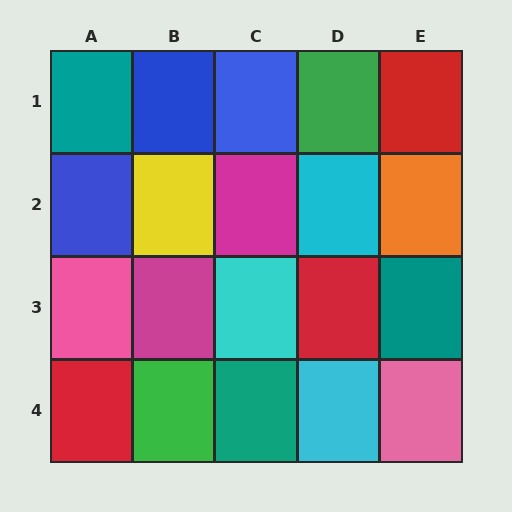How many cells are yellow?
1 cell is yellow.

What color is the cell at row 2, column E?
Orange.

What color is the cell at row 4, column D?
Cyan.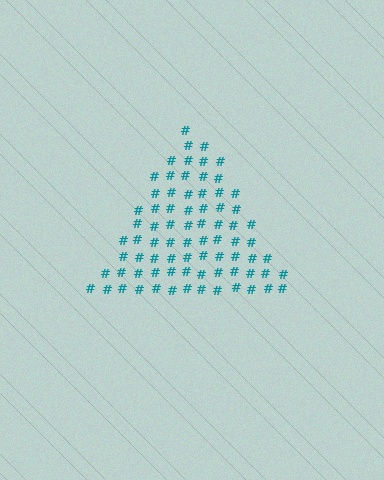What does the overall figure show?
The overall figure shows a triangle.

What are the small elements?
The small elements are hash symbols.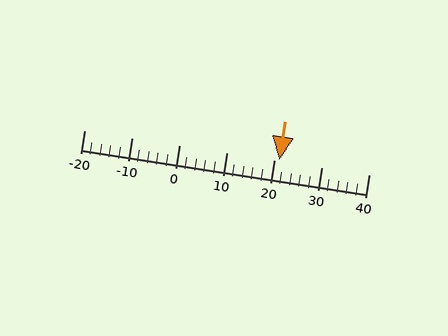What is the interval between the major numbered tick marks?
The major tick marks are spaced 10 units apart.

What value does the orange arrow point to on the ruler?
The orange arrow points to approximately 21.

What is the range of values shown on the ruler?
The ruler shows values from -20 to 40.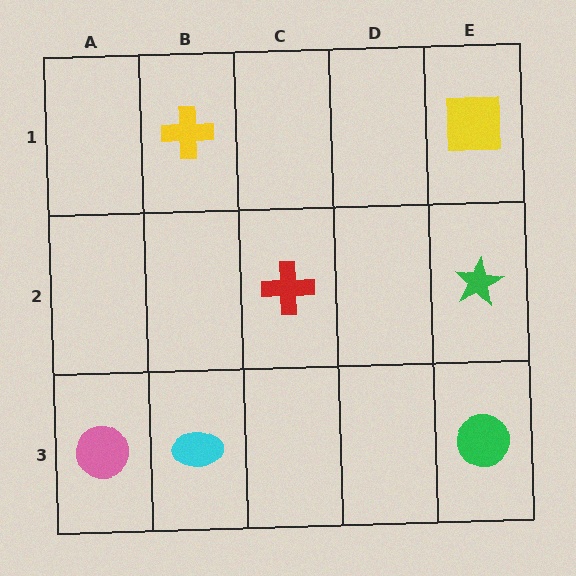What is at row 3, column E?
A green circle.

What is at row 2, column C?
A red cross.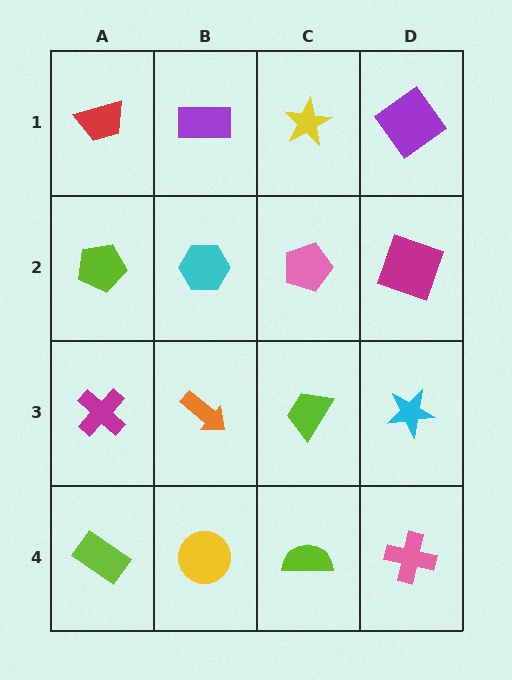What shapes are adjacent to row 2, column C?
A yellow star (row 1, column C), a lime trapezoid (row 3, column C), a cyan hexagon (row 2, column B), a magenta square (row 2, column D).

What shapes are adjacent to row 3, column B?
A cyan hexagon (row 2, column B), a yellow circle (row 4, column B), a magenta cross (row 3, column A), a lime trapezoid (row 3, column C).